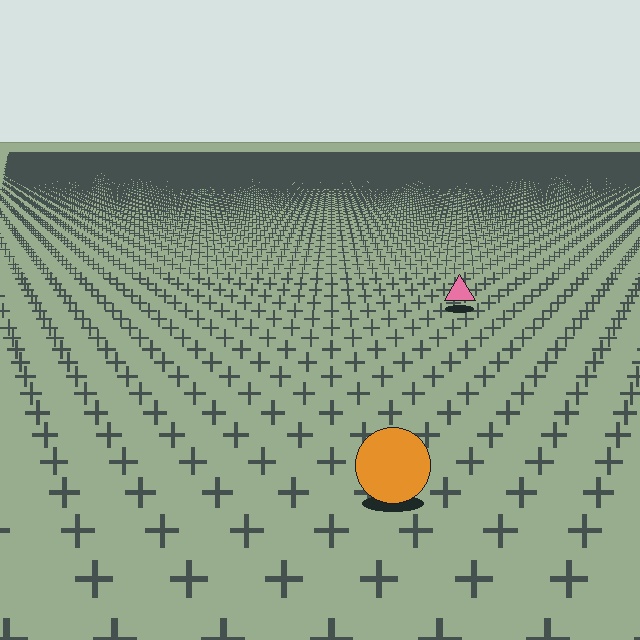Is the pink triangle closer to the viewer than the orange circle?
No. The orange circle is closer — you can tell from the texture gradient: the ground texture is coarser near it.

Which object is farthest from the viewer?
The pink triangle is farthest from the viewer. It appears smaller and the ground texture around it is denser.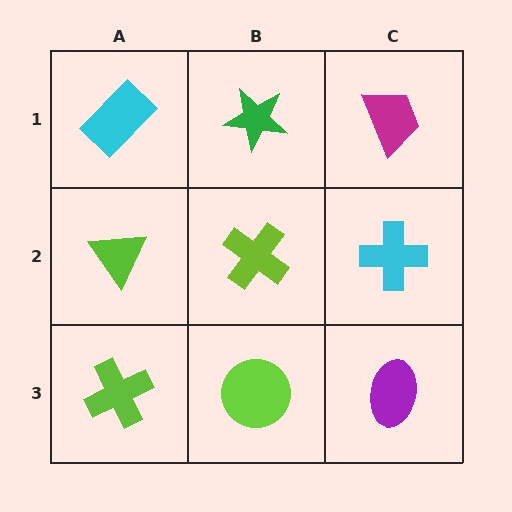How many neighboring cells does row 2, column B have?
4.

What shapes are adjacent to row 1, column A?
A lime triangle (row 2, column A), a green star (row 1, column B).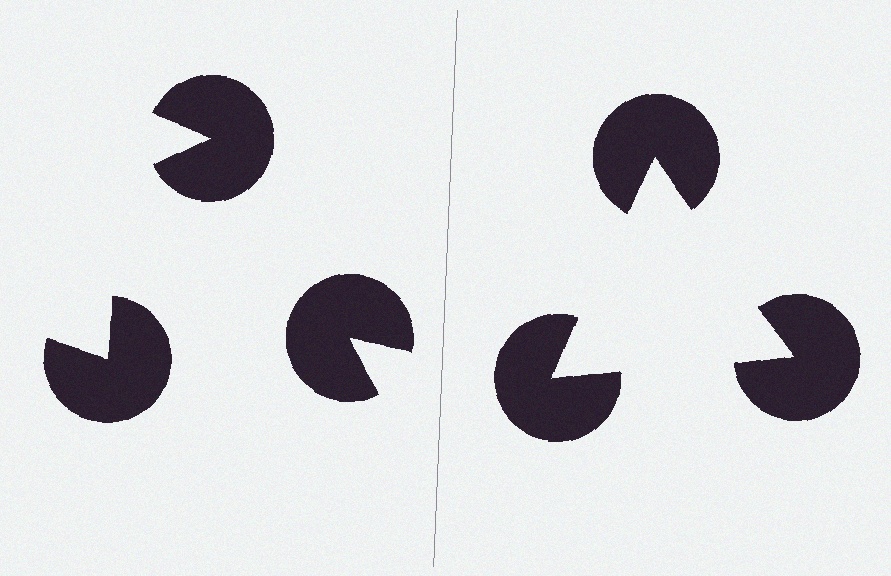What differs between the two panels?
The pac-man discs are positioned identically on both sides; only the wedge orientations differ. On the right they align to a triangle; on the left they are misaligned.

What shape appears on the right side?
An illusory triangle.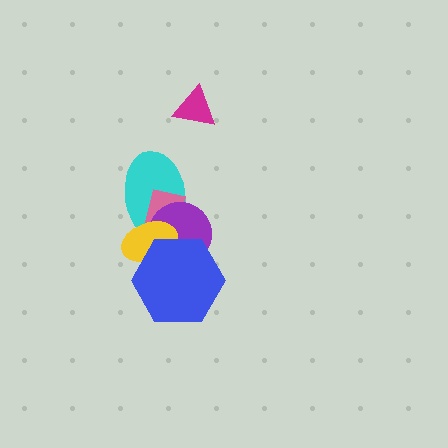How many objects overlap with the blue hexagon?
3 objects overlap with the blue hexagon.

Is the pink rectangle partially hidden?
Yes, it is partially covered by another shape.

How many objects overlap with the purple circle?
4 objects overlap with the purple circle.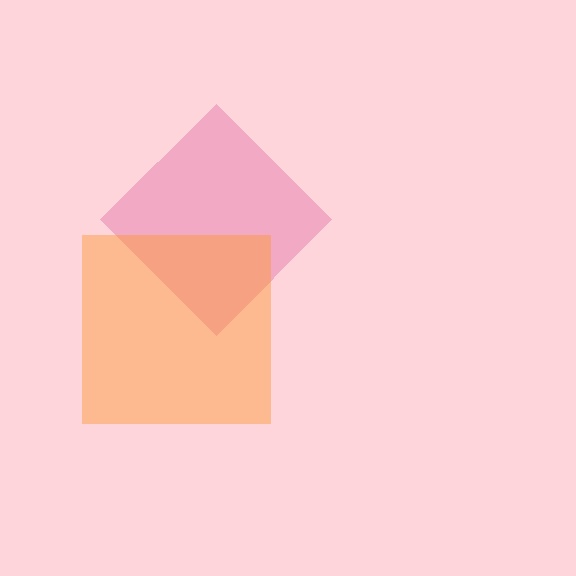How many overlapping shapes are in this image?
There are 2 overlapping shapes in the image.